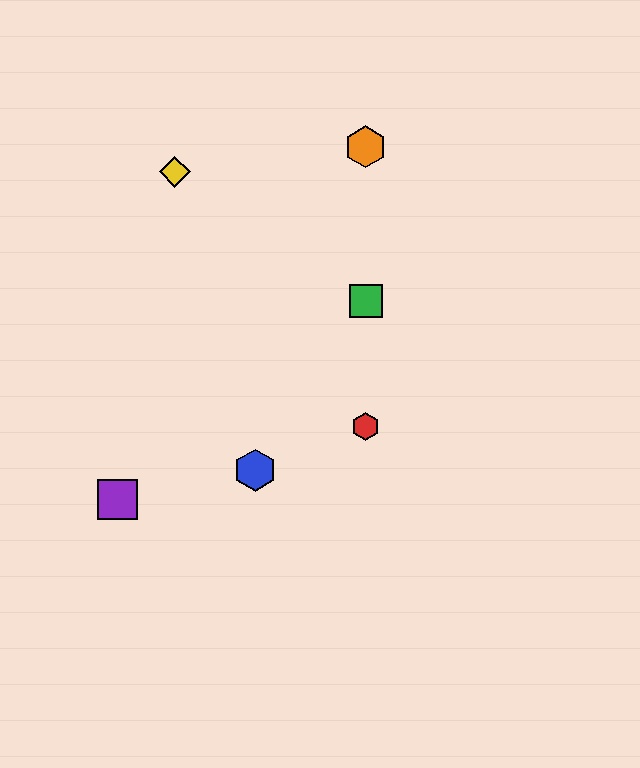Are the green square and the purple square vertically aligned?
No, the green square is at x≈366 and the purple square is at x≈117.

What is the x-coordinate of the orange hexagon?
The orange hexagon is at x≈366.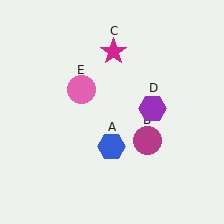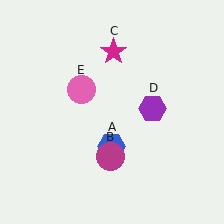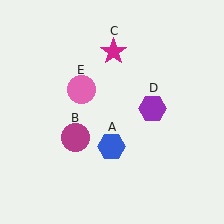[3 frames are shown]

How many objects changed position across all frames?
1 object changed position: magenta circle (object B).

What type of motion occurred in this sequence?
The magenta circle (object B) rotated clockwise around the center of the scene.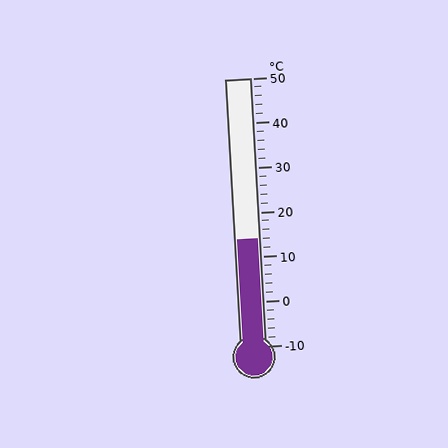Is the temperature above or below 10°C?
The temperature is above 10°C.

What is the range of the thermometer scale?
The thermometer scale ranges from -10°C to 50°C.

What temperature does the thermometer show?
The thermometer shows approximately 14°C.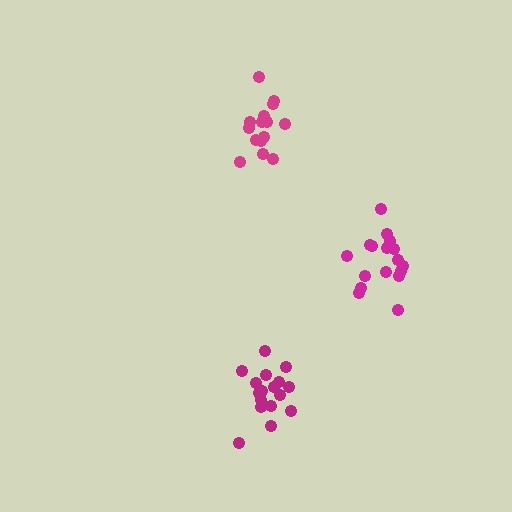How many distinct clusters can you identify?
There are 3 distinct clusters.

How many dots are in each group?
Group 1: 17 dots, Group 2: 15 dots, Group 3: 17 dots (49 total).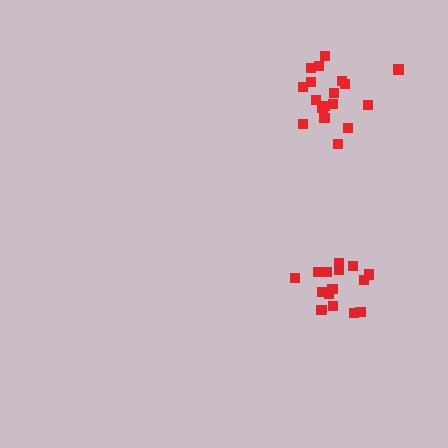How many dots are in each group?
Group 1: 18 dots, Group 2: 15 dots (33 total).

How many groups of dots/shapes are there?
There are 2 groups.